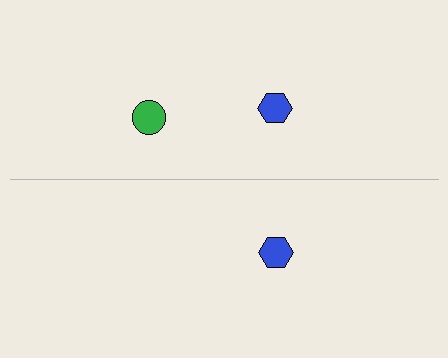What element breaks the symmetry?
A green circle is missing from the bottom side.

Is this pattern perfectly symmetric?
No, the pattern is not perfectly symmetric. A green circle is missing from the bottom side.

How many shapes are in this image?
There are 3 shapes in this image.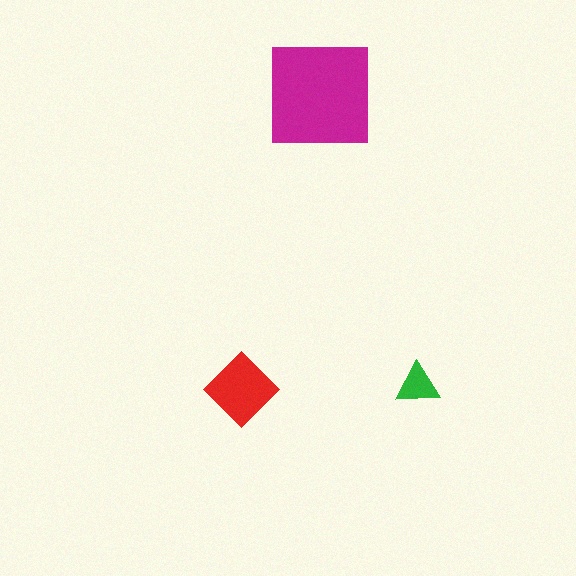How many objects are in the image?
There are 3 objects in the image.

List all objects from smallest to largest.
The green triangle, the red diamond, the magenta square.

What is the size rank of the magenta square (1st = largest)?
1st.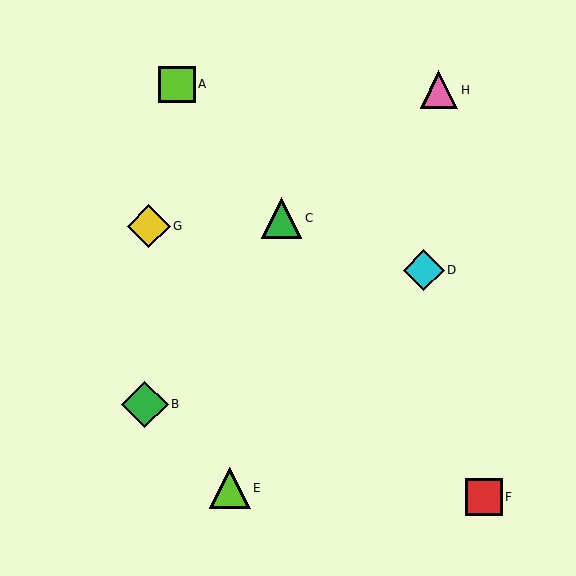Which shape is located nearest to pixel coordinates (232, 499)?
The lime triangle (labeled E) at (230, 488) is nearest to that location.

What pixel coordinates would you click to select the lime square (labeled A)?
Click at (177, 84) to select the lime square A.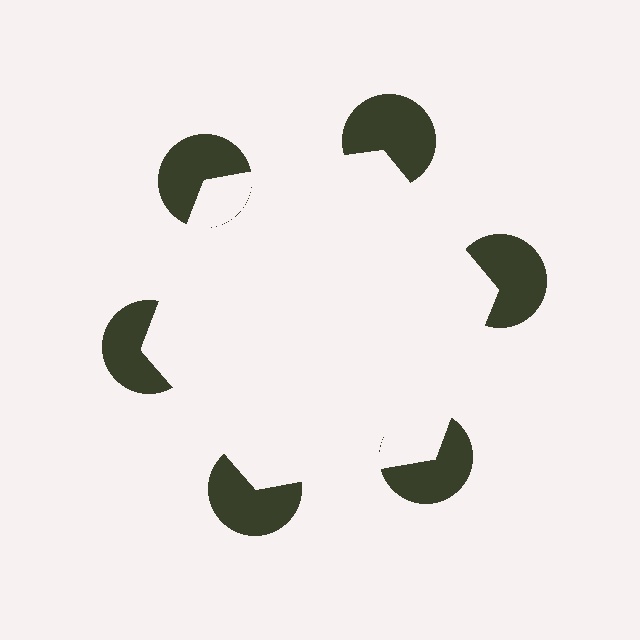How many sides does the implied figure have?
6 sides.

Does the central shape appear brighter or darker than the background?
It typically appears slightly brighter than the background, even though no actual brightness change is drawn.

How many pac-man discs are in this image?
There are 6 — one at each vertex of the illusory hexagon.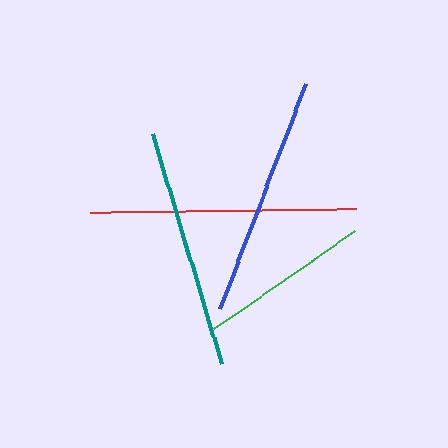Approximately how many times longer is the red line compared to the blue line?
The red line is approximately 1.1 times the length of the blue line.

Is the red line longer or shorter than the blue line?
The red line is longer than the blue line.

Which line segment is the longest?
The red line is the longest at approximately 265 pixels.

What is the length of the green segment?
The green segment is approximately 171 pixels long.